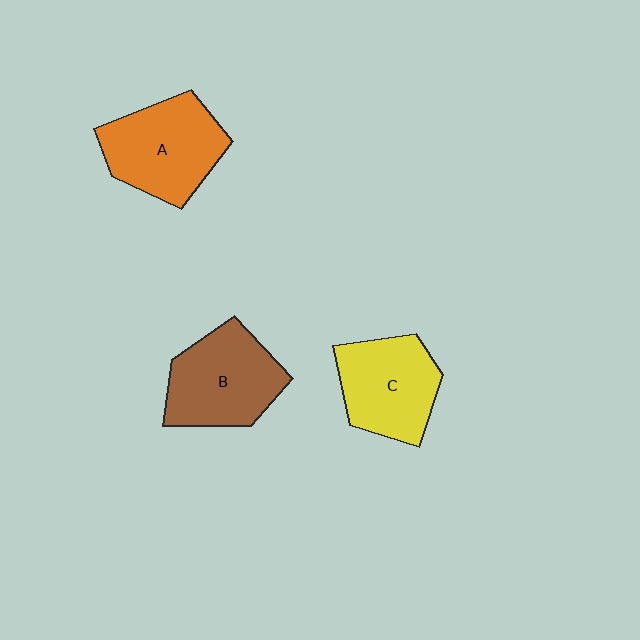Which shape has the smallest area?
Shape C (yellow).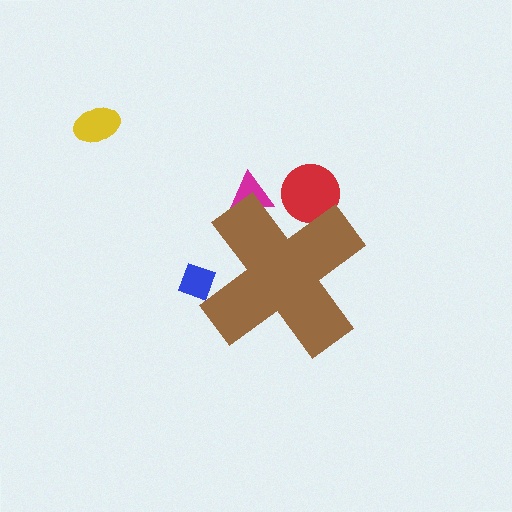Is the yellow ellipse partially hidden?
No, the yellow ellipse is fully visible.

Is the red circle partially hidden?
Yes, the red circle is partially hidden behind the brown cross.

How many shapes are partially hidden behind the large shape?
3 shapes are partially hidden.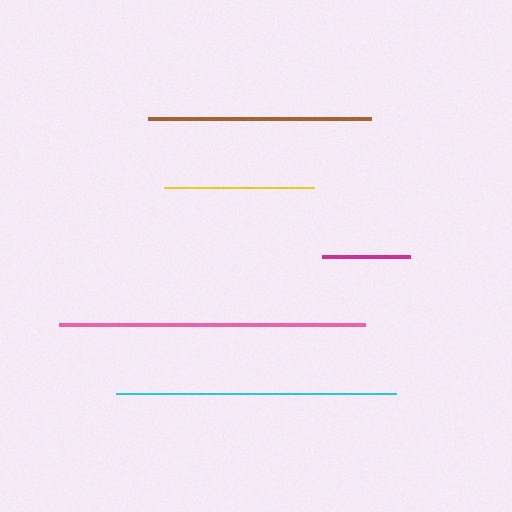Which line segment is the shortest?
The magenta line is the shortest at approximately 88 pixels.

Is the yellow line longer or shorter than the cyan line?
The cyan line is longer than the yellow line.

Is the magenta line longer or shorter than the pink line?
The pink line is longer than the magenta line.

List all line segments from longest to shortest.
From longest to shortest: pink, cyan, brown, yellow, magenta.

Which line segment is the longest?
The pink line is the longest at approximately 306 pixels.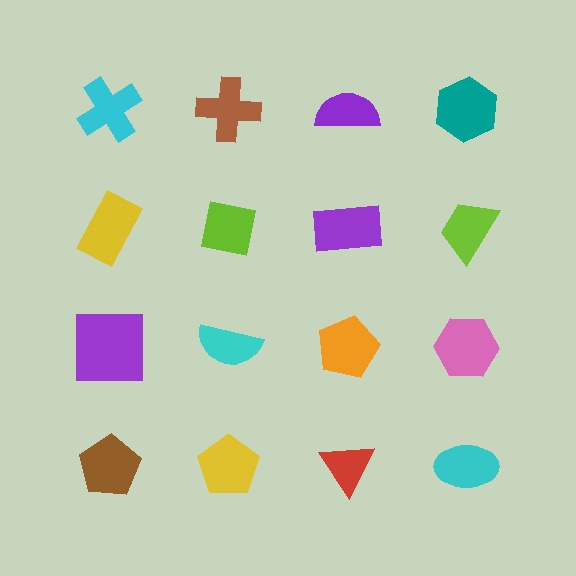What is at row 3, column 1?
A purple square.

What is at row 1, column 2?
A brown cross.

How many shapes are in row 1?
4 shapes.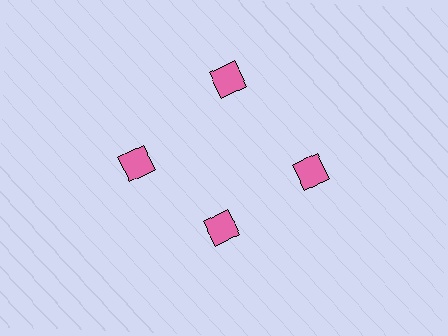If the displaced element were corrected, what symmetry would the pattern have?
It would have 4-fold rotational symmetry — the pattern would map onto itself every 90 degrees.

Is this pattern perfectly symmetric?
No. The 4 pink squares are arranged in a ring, but one element near the 6 o'clock position is pulled inward toward the center, breaking the 4-fold rotational symmetry.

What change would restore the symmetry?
The symmetry would be restored by moving it outward, back onto the ring so that all 4 squares sit at equal angles and equal distance from the center.